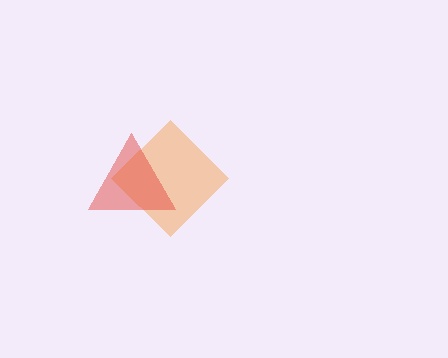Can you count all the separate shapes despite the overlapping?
Yes, there are 2 separate shapes.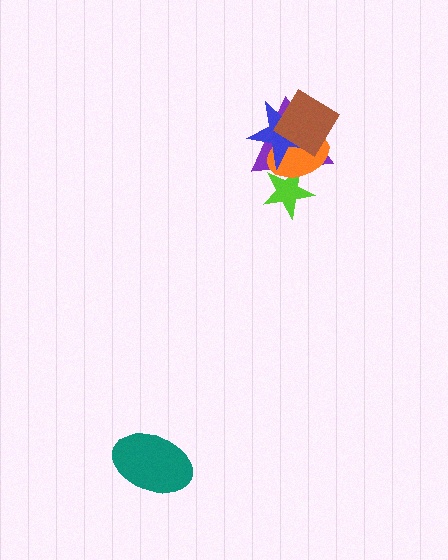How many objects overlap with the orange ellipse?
4 objects overlap with the orange ellipse.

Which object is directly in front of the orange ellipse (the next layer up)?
The blue star is directly in front of the orange ellipse.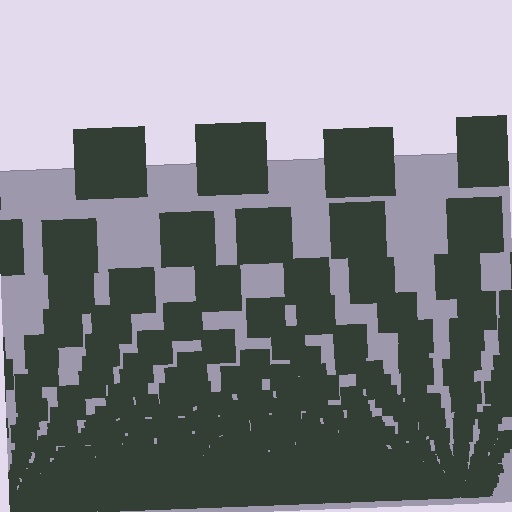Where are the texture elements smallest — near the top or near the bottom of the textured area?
Near the bottom.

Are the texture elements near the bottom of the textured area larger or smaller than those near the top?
Smaller. The gradient is inverted — elements near the bottom are smaller and denser.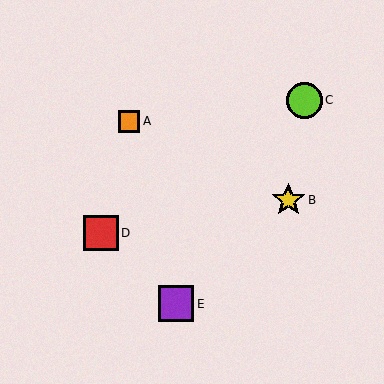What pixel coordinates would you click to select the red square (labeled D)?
Click at (101, 233) to select the red square D.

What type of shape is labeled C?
Shape C is a lime circle.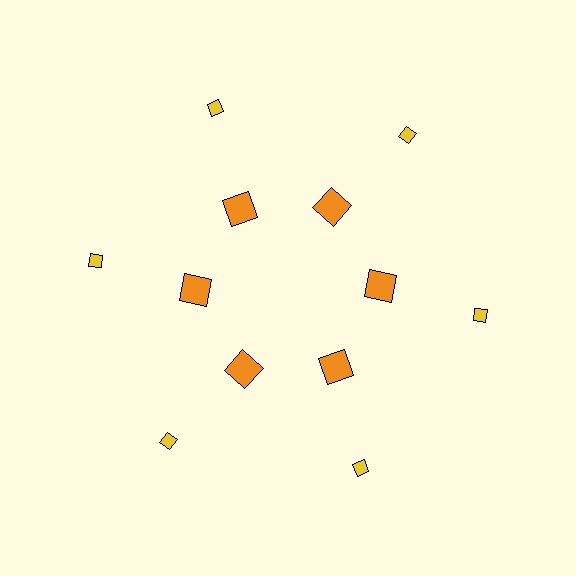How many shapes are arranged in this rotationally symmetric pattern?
There are 12 shapes, arranged in 6 groups of 2.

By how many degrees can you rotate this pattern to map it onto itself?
The pattern maps onto itself every 60 degrees of rotation.